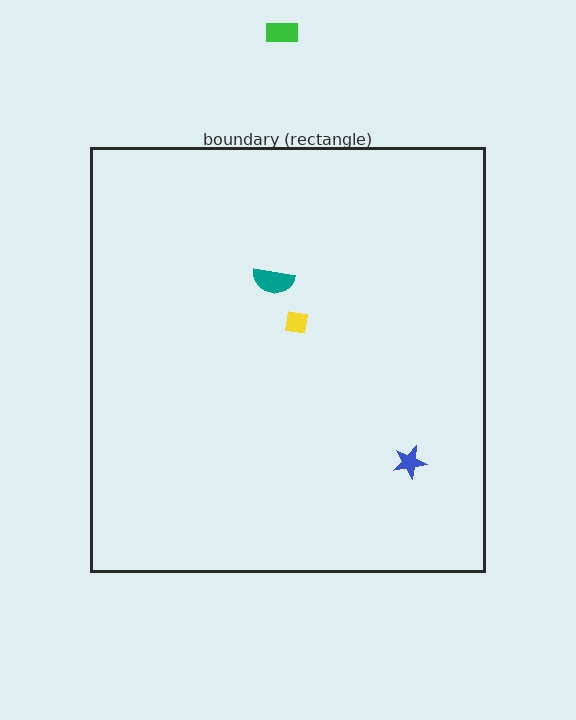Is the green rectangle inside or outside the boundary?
Outside.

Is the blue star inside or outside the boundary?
Inside.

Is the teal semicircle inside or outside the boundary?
Inside.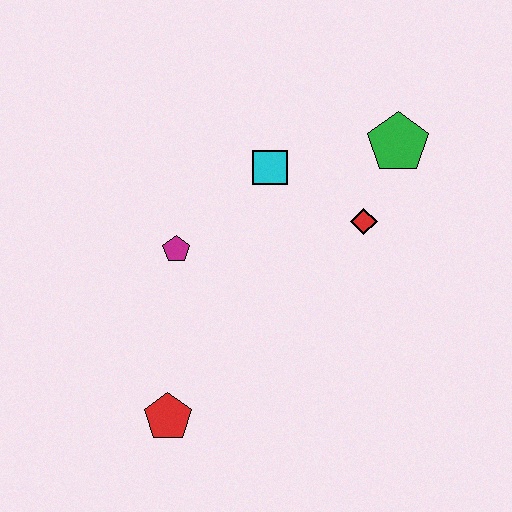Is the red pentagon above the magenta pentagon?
No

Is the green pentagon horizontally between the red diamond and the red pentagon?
No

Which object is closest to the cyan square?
The red diamond is closest to the cyan square.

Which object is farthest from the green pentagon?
The red pentagon is farthest from the green pentagon.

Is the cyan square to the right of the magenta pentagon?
Yes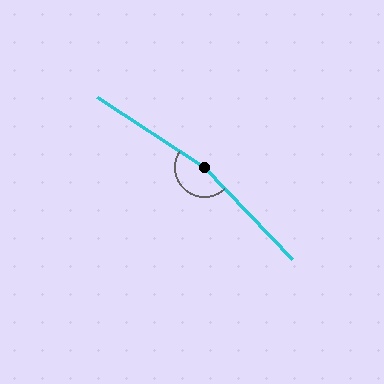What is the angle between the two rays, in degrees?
Approximately 167 degrees.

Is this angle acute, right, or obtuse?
It is obtuse.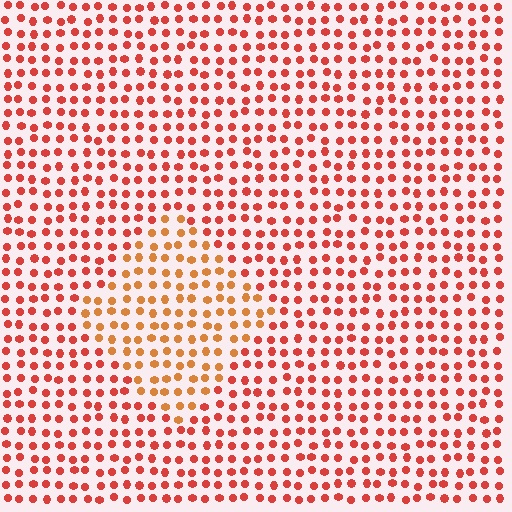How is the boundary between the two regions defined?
The boundary is defined purely by a slight shift in hue (about 27 degrees). Spacing, size, and orientation are identical on both sides.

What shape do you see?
I see a diamond.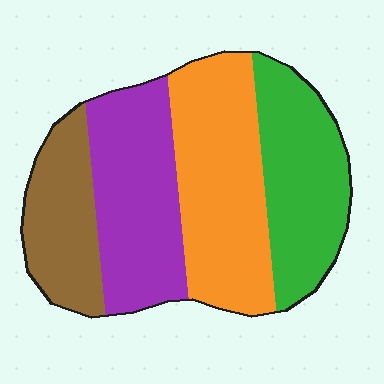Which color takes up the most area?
Orange, at roughly 30%.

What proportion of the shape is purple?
Purple takes up between a sixth and a third of the shape.